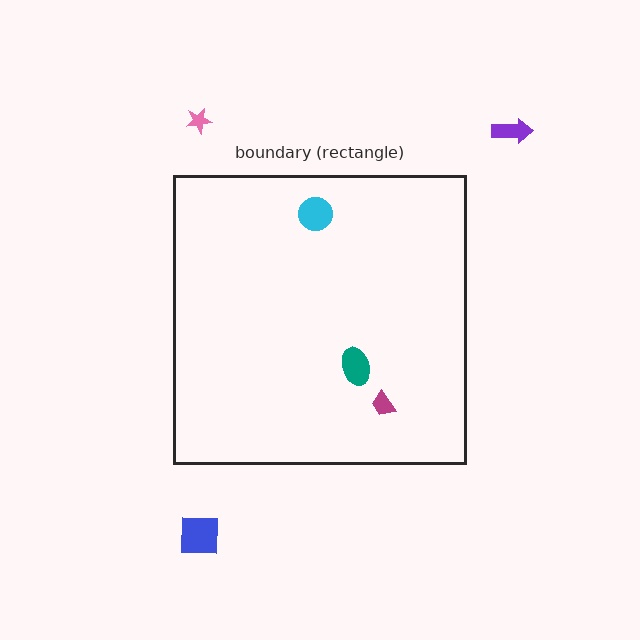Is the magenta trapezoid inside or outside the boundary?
Inside.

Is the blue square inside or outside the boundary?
Outside.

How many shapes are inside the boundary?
3 inside, 3 outside.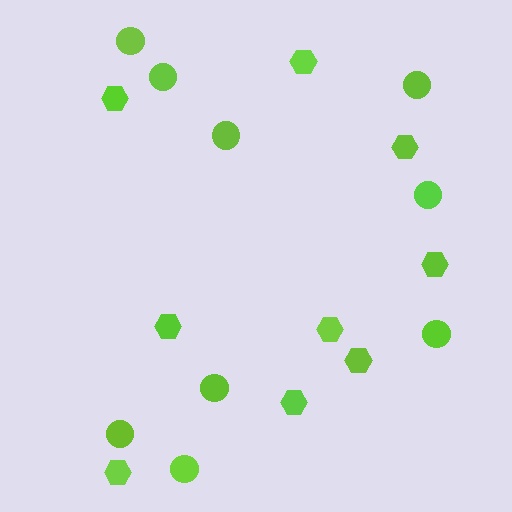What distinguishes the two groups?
There are 2 groups: one group of hexagons (9) and one group of circles (9).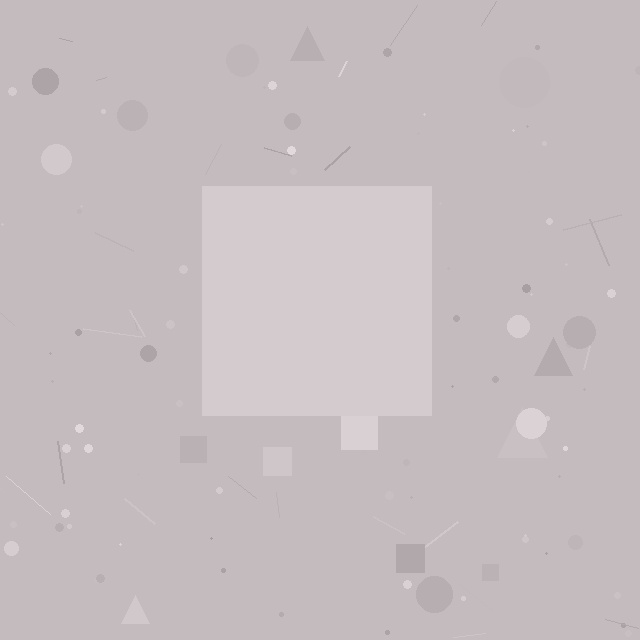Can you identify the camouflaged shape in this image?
The camouflaged shape is a square.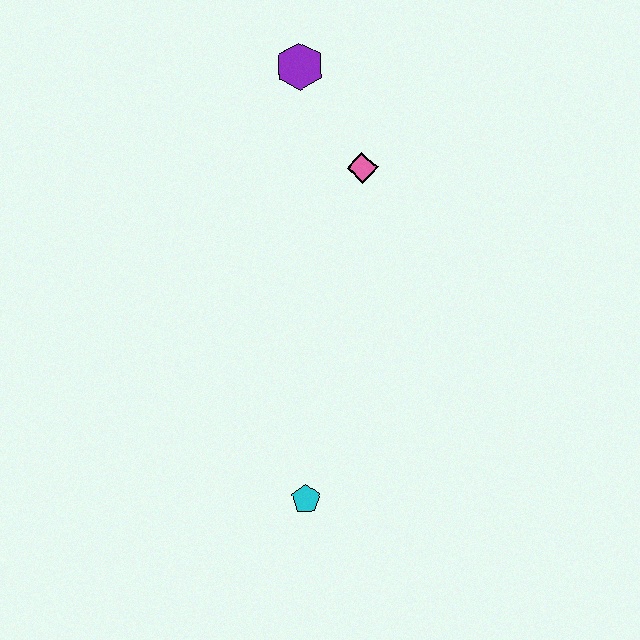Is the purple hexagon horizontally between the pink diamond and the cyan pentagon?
Yes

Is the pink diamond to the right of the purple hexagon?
Yes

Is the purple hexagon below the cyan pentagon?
No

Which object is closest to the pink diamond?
The purple hexagon is closest to the pink diamond.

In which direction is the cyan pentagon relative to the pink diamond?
The cyan pentagon is below the pink diamond.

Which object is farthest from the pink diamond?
The cyan pentagon is farthest from the pink diamond.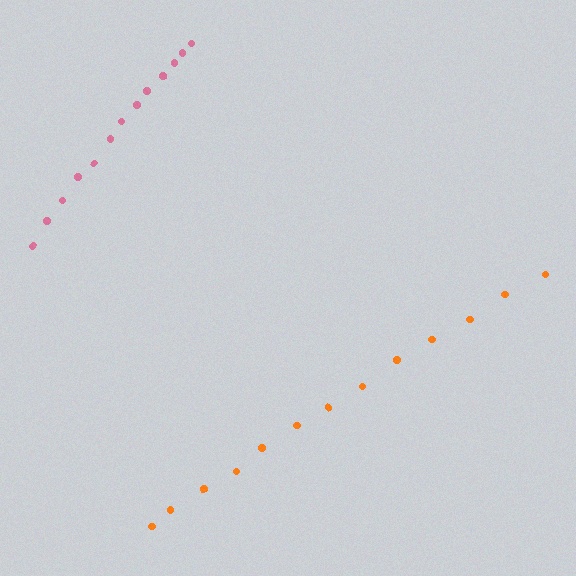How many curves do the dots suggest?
There are 2 distinct paths.